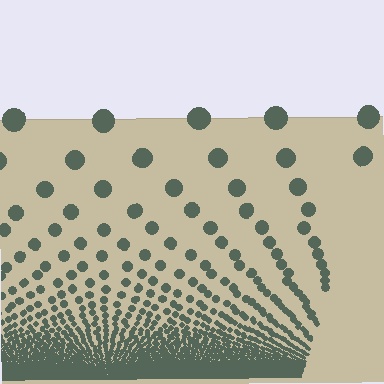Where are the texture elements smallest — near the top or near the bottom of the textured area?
Near the bottom.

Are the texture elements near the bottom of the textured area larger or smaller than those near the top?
Smaller. The gradient is inverted — elements near the bottom are smaller and denser.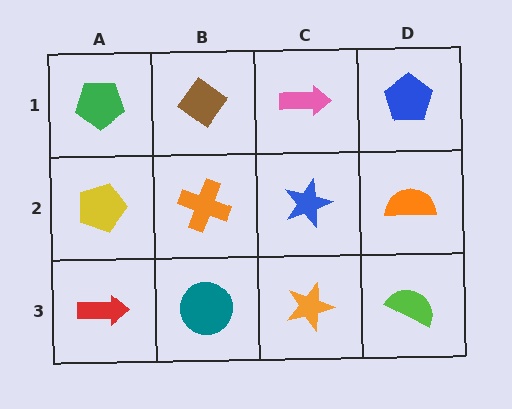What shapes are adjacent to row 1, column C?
A blue star (row 2, column C), a brown diamond (row 1, column B), a blue pentagon (row 1, column D).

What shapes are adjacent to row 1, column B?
An orange cross (row 2, column B), a green pentagon (row 1, column A), a pink arrow (row 1, column C).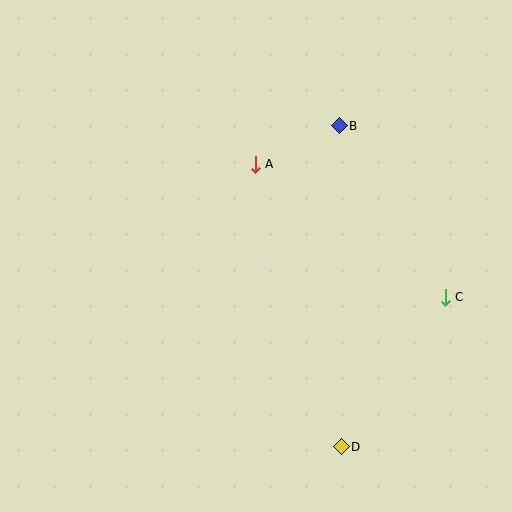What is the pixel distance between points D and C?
The distance between D and C is 182 pixels.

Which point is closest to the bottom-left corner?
Point D is closest to the bottom-left corner.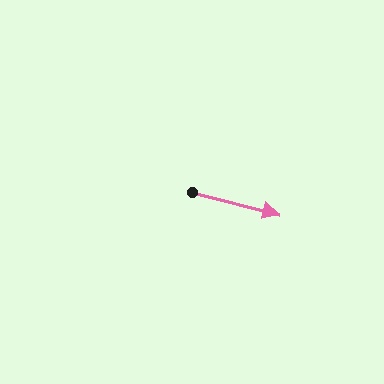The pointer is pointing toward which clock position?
Roughly 3 o'clock.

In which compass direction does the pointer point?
East.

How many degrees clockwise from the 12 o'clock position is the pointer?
Approximately 104 degrees.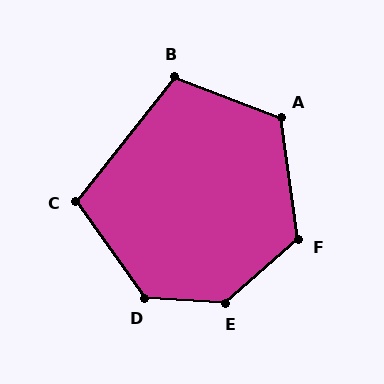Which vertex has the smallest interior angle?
C, at approximately 106 degrees.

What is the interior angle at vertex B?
Approximately 108 degrees (obtuse).